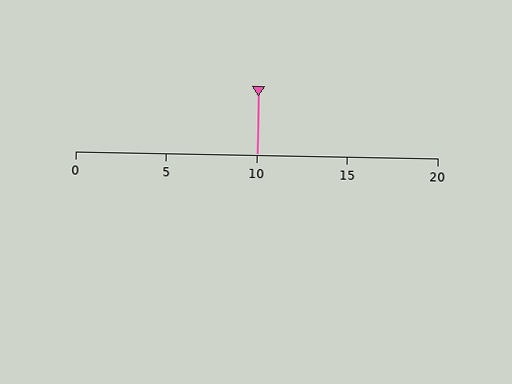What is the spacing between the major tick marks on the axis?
The major ticks are spaced 5 apart.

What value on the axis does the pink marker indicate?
The marker indicates approximately 10.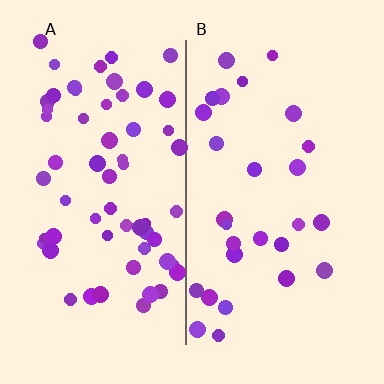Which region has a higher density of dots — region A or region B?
A (the left).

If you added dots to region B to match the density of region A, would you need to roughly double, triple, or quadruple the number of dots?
Approximately double.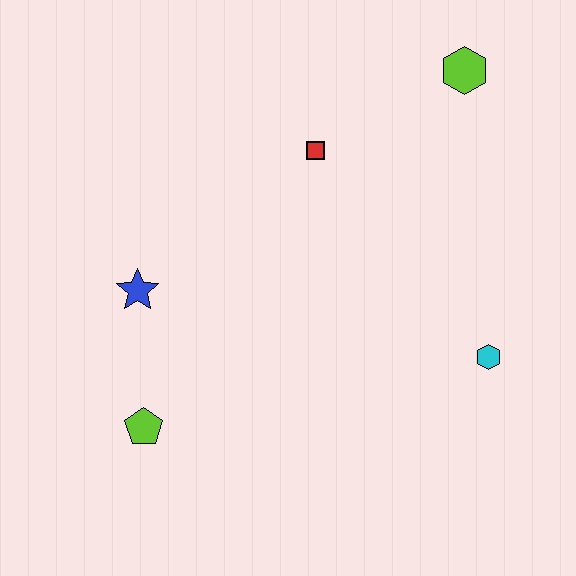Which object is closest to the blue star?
The lime pentagon is closest to the blue star.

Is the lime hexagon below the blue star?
No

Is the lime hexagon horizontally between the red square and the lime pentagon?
No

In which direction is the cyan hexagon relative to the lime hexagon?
The cyan hexagon is below the lime hexagon.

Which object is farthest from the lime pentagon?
The lime hexagon is farthest from the lime pentagon.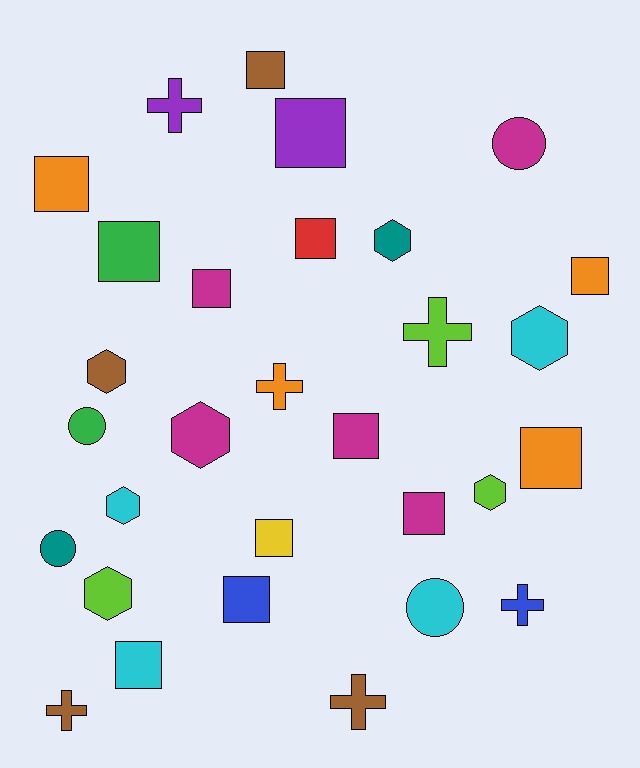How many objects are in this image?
There are 30 objects.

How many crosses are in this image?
There are 6 crosses.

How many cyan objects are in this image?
There are 4 cyan objects.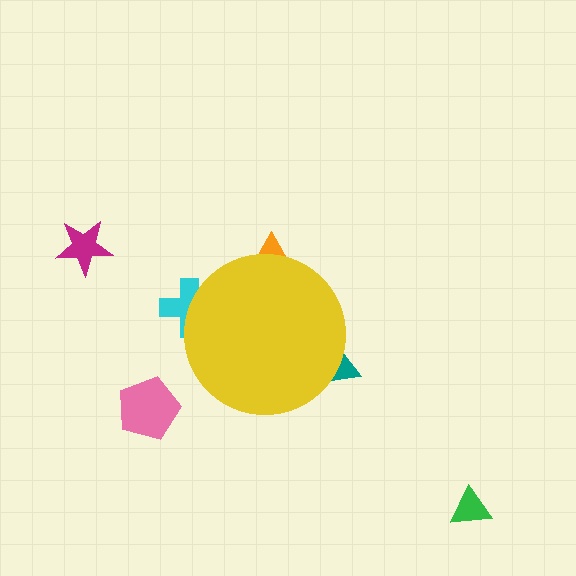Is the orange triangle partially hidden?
Yes, the orange triangle is partially hidden behind the yellow circle.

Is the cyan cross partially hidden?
Yes, the cyan cross is partially hidden behind the yellow circle.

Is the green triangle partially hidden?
No, the green triangle is fully visible.